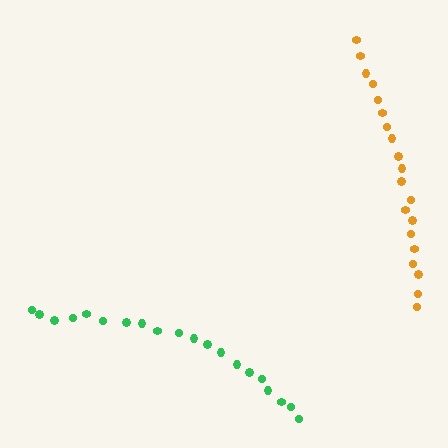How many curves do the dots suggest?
There are 2 distinct paths.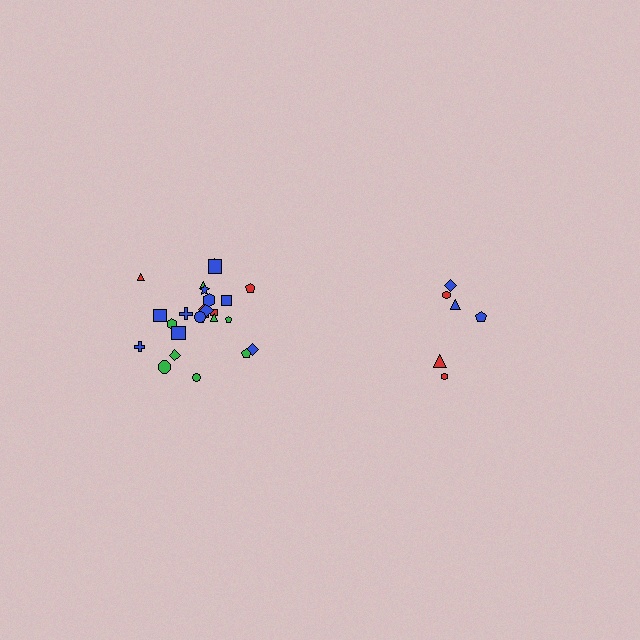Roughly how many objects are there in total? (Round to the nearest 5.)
Roughly 30 objects in total.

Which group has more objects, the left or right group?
The left group.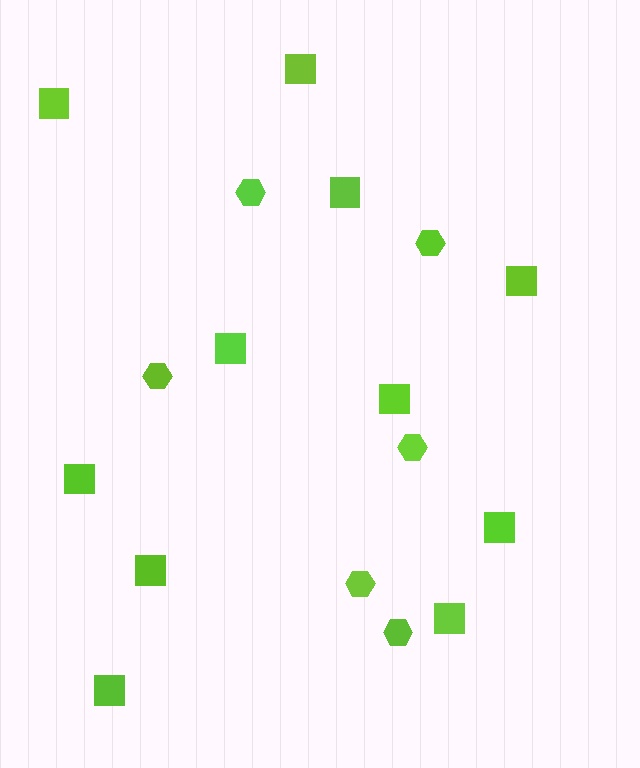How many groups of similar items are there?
There are 2 groups: one group of hexagons (6) and one group of squares (11).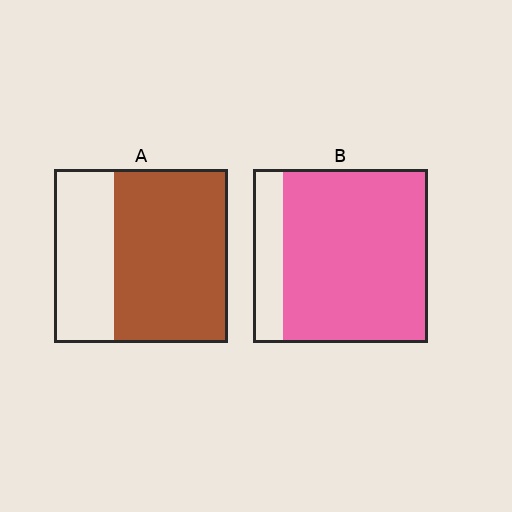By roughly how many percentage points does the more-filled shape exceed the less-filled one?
By roughly 15 percentage points (B over A).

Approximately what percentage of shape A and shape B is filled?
A is approximately 65% and B is approximately 85%.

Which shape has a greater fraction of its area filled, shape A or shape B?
Shape B.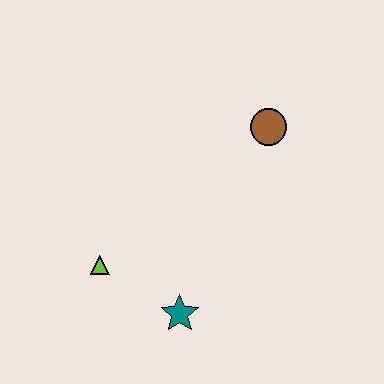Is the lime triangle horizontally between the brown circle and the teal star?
No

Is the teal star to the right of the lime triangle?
Yes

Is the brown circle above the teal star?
Yes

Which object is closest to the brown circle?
The teal star is closest to the brown circle.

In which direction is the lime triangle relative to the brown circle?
The lime triangle is to the left of the brown circle.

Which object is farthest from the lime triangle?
The brown circle is farthest from the lime triangle.